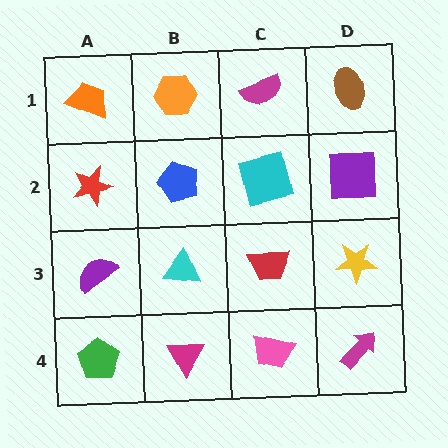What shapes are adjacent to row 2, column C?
A magenta semicircle (row 1, column C), a red trapezoid (row 3, column C), a blue pentagon (row 2, column B), a purple square (row 2, column D).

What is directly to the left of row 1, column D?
A magenta semicircle.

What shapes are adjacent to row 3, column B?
A blue pentagon (row 2, column B), a magenta triangle (row 4, column B), a purple semicircle (row 3, column A), a red trapezoid (row 3, column C).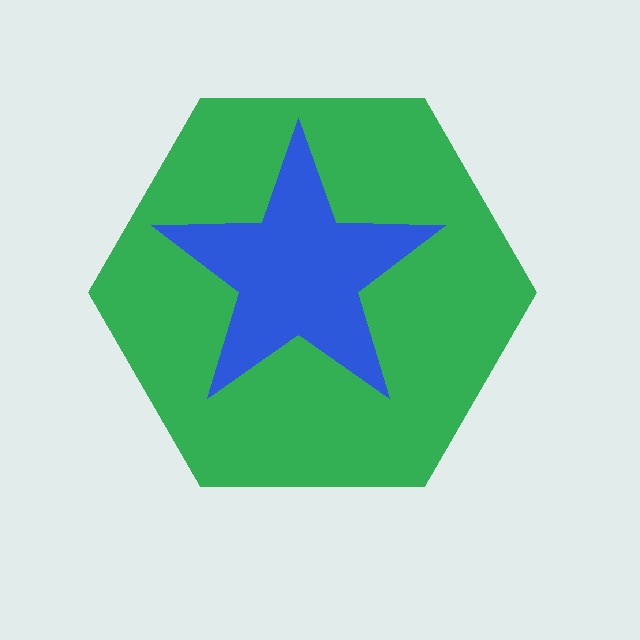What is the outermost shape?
The green hexagon.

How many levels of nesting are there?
2.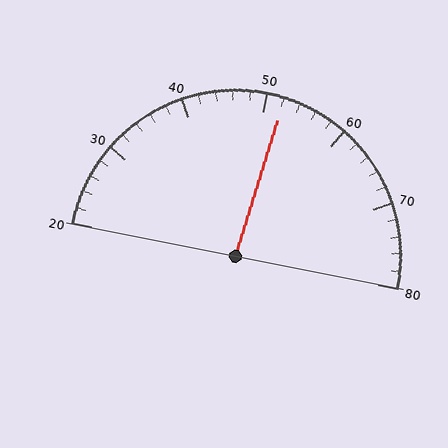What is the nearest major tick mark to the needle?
The nearest major tick mark is 50.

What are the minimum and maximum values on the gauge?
The gauge ranges from 20 to 80.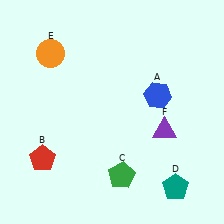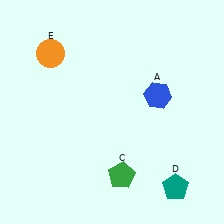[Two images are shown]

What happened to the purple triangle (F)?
The purple triangle (F) was removed in Image 2. It was in the bottom-right area of Image 1.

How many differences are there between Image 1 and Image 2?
There are 2 differences between the two images.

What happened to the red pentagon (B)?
The red pentagon (B) was removed in Image 2. It was in the bottom-left area of Image 1.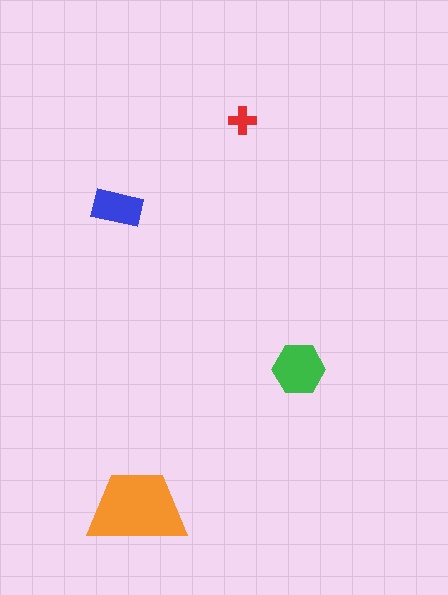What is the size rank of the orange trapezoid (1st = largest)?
1st.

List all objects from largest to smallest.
The orange trapezoid, the green hexagon, the blue rectangle, the red cross.